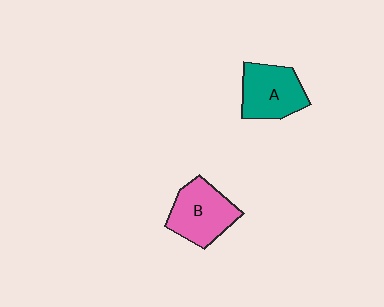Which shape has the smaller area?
Shape A (teal).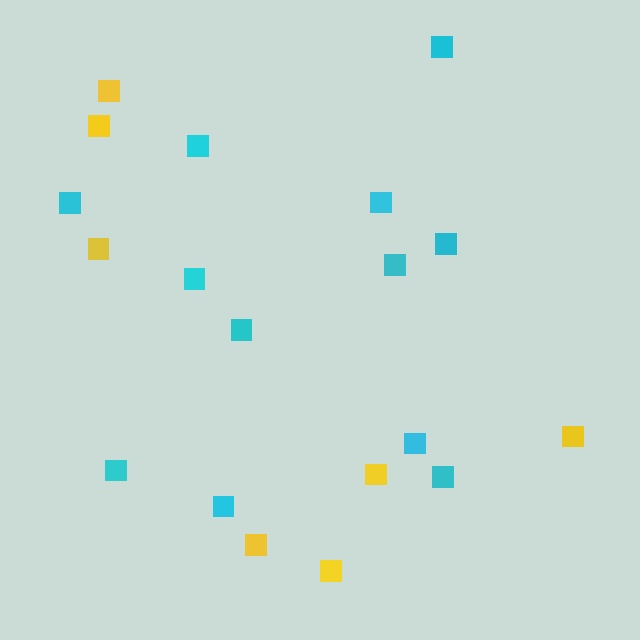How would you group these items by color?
There are 2 groups: one group of yellow squares (7) and one group of cyan squares (12).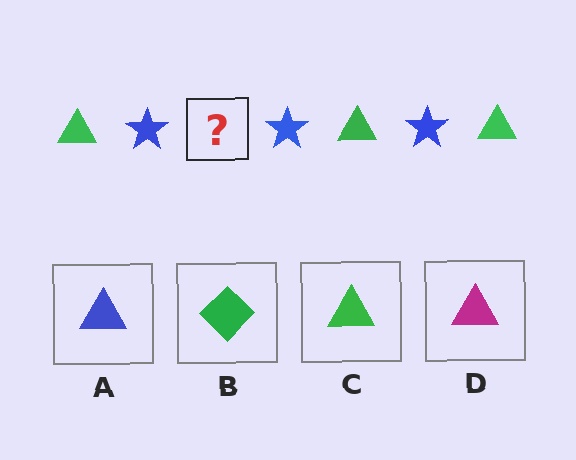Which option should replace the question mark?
Option C.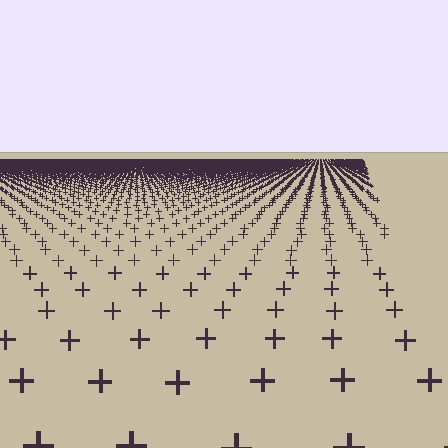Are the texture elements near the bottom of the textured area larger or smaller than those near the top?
Larger. Near the bottom, elements are closer to the viewer and appear at a bigger on-screen size.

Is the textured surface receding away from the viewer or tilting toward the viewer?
The surface is receding away from the viewer. Texture elements get smaller and denser toward the top.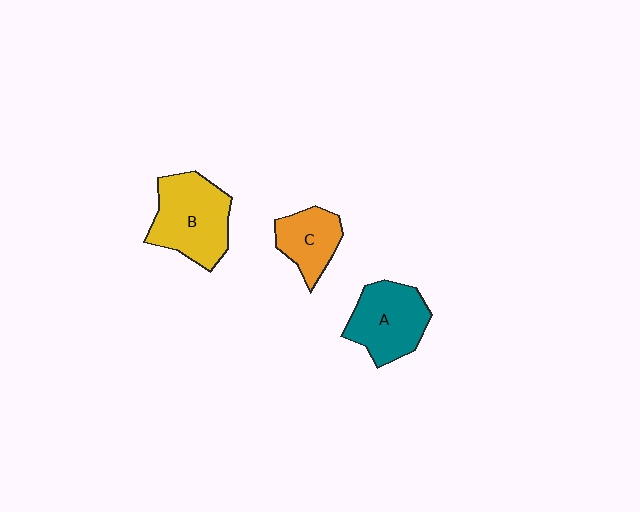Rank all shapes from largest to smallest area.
From largest to smallest: B (yellow), A (teal), C (orange).